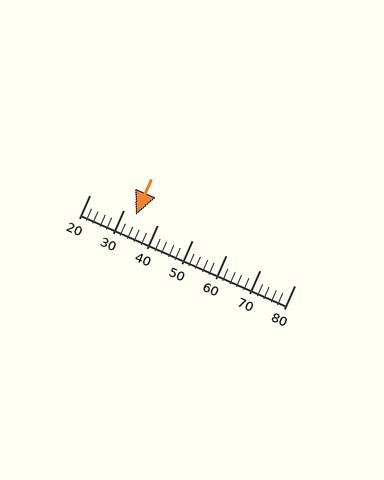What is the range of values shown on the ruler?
The ruler shows values from 20 to 80.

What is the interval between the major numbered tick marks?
The major tick marks are spaced 10 units apart.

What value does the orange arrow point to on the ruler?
The orange arrow points to approximately 33.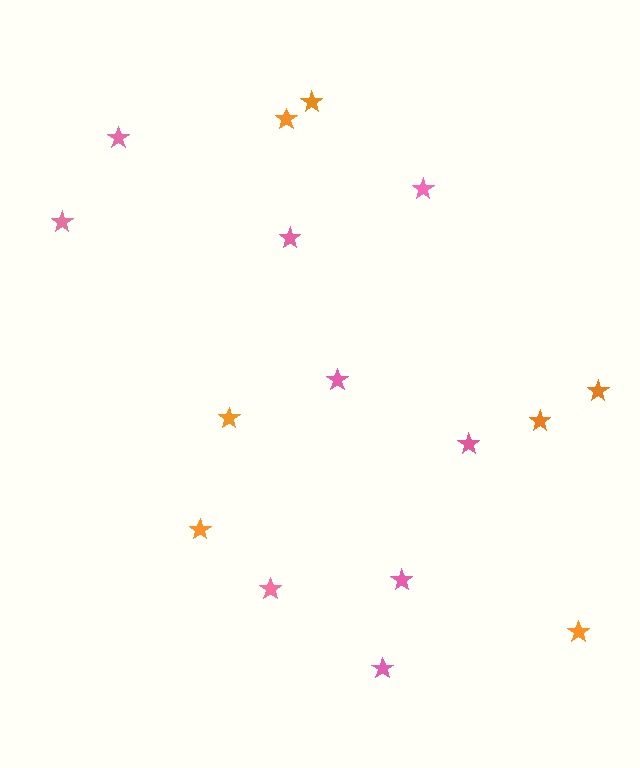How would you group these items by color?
There are 2 groups: one group of pink stars (9) and one group of orange stars (7).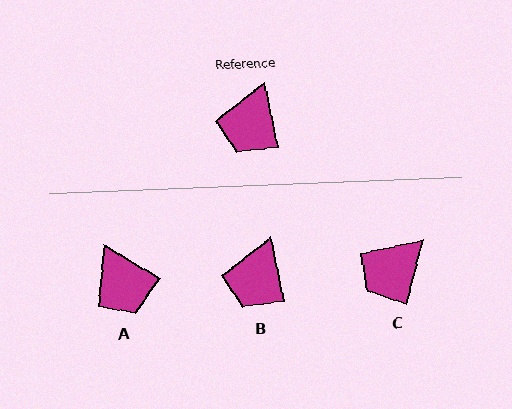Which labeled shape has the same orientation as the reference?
B.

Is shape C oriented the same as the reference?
No, it is off by about 26 degrees.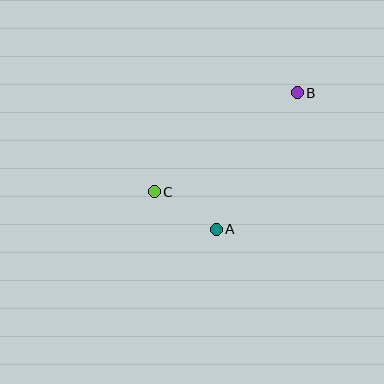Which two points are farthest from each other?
Points B and C are farthest from each other.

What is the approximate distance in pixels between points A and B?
The distance between A and B is approximately 159 pixels.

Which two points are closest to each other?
Points A and C are closest to each other.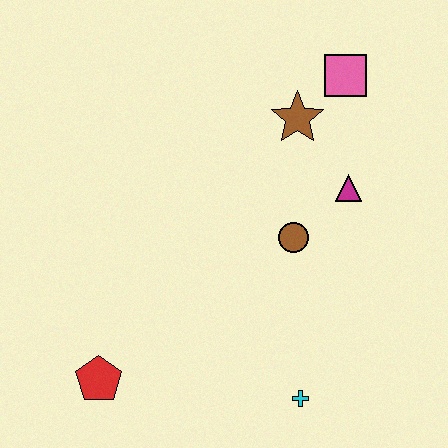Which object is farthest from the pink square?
The red pentagon is farthest from the pink square.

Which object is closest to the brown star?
The pink square is closest to the brown star.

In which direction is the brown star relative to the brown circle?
The brown star is above the brown circle.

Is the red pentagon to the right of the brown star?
No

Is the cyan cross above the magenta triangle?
No